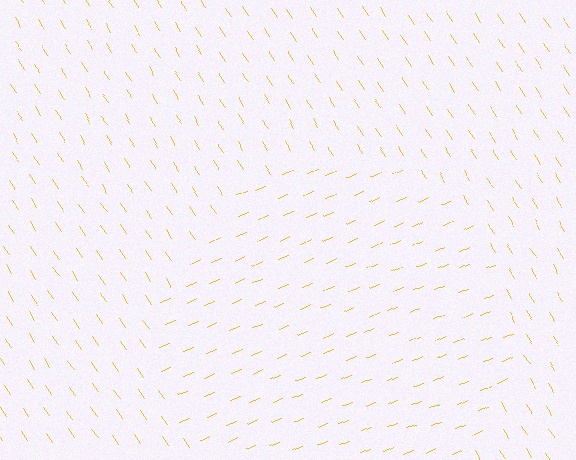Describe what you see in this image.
The image is filled with small yellow line segments. A circle region in the image has lines oriented differently from the surrounding lines, creating a visible texture boundary.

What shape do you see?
I see a circle.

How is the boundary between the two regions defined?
The boundary is defined purely by a change in line orientation (approximately 79 degrees difference). All lines are the same color and thickness.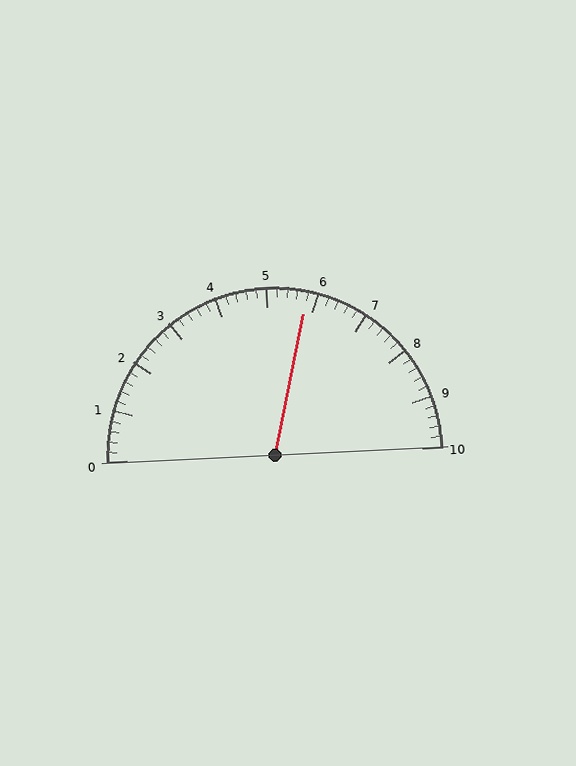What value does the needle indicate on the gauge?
The needle indicates approximately 5.8.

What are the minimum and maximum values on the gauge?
The gauge ranges from 0 to 10.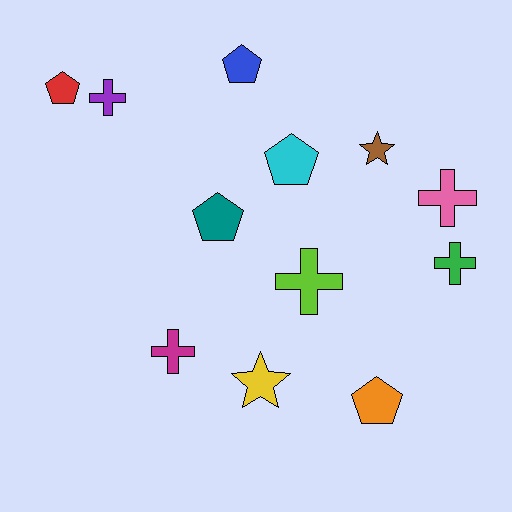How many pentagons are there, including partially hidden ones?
There are 5 pentagons.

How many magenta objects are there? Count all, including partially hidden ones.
There is 1 magenta object.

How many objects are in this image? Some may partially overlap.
There are 12 objects.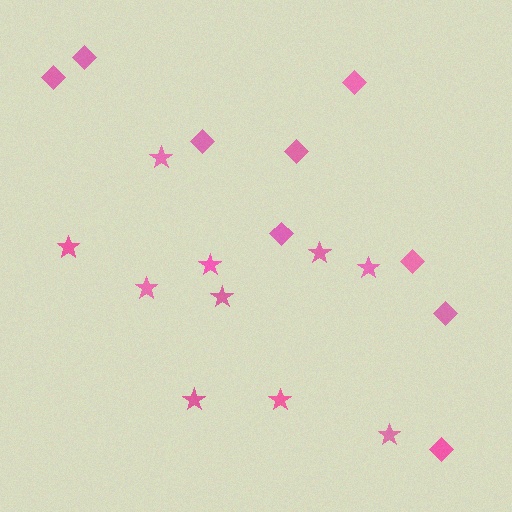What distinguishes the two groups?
There are 2 groups: one group of stars (10) and one group of diamonds (9).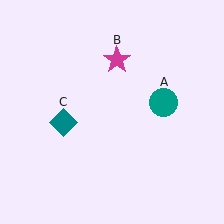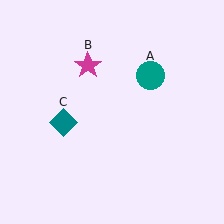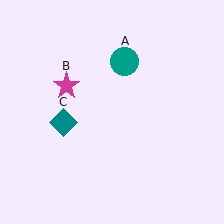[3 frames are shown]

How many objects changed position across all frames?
2 objects changed position: teal circle (object A), magenta star (object B).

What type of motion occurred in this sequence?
The teal circle (object A), magenta star (object B) rotated counterclockwise around the center of the scene.